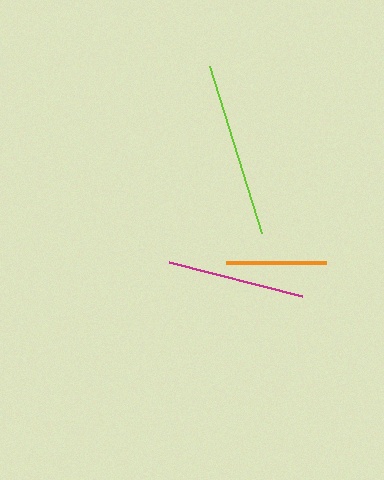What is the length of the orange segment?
The orange segment is approximately 100 pixels long.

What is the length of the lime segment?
The lime segment is approximately 175 pixels long.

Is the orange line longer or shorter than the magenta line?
The magenta line is longer than the orange line.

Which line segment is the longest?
The lime line is the longest at approximately 175 pixels.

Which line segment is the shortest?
The orange line is the shortest at approximately 100 pixels.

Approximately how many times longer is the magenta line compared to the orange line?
The magenta line is approximately 1.4 times the length of the orange line.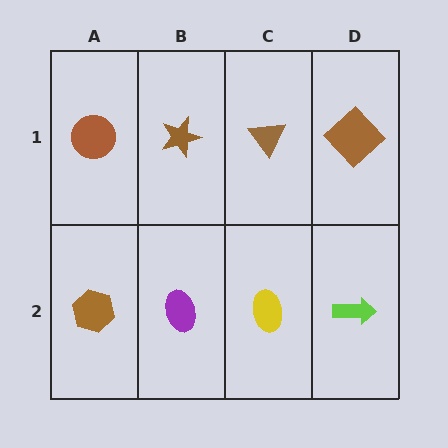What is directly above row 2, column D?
A brown diamond.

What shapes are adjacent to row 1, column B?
A purple ellipse (row 2, column B), a brown circle (row 1, column A), a brown triangle (row 1, column C).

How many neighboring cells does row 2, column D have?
2.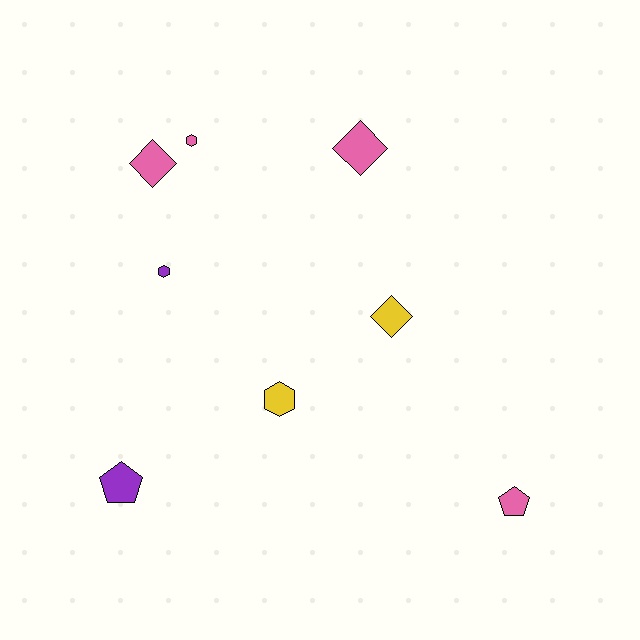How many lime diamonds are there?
There are no lime diamonds.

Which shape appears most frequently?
Hexagon, with 3 objects.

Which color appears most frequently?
Pink, with 4 objects.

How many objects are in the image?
There are 8 objects.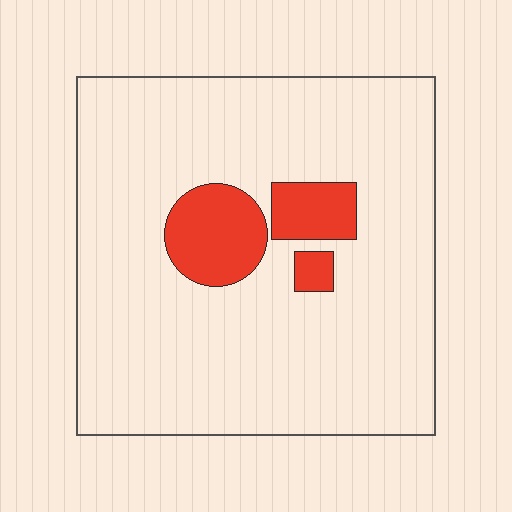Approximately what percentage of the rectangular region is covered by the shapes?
Approximately 10%.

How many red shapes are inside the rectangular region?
3.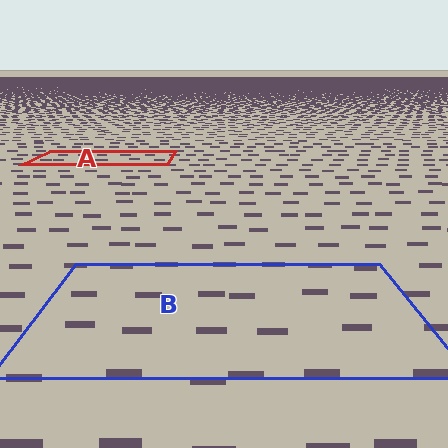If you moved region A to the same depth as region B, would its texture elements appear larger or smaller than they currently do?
They would appear larger. At a closer depth, the same texture elements are projected at a bigger on-screen size.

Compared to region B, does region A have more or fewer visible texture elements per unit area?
Region A has more texture elements per unit area — they are packed more densely because it is farther away.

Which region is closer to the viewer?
Region B is closer. The texture elements there are larger and more spread out.